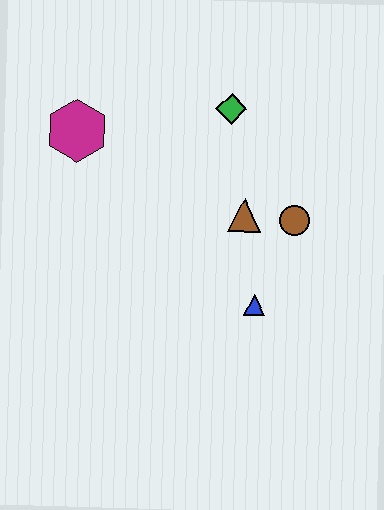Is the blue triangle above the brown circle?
No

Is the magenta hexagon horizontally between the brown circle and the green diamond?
No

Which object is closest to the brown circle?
The brown triangle is closest to the brown circle.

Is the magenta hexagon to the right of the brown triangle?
No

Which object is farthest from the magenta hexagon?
The blue triangle is farthest from the magenta hexagon.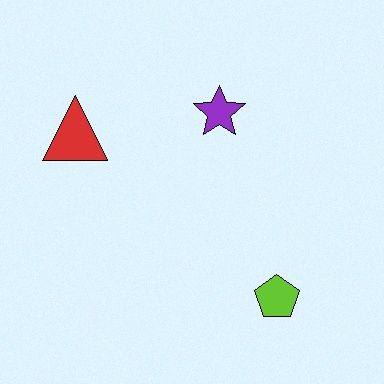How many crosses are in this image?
There are no crosses.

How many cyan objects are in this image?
There are no cyan objects.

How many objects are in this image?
There are 3 objects.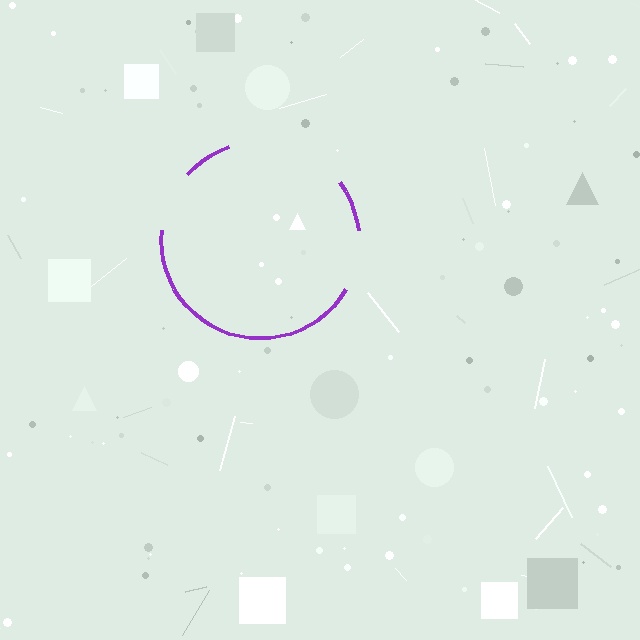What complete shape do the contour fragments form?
The contour fragments form a circle.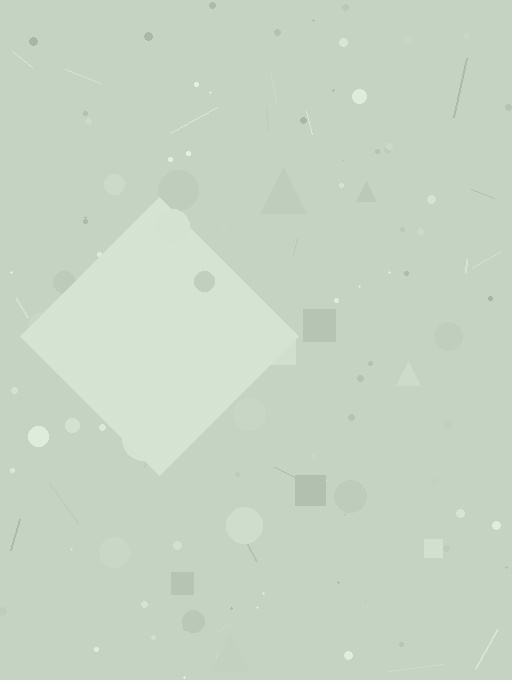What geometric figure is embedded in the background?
A diamond is embedded in the background.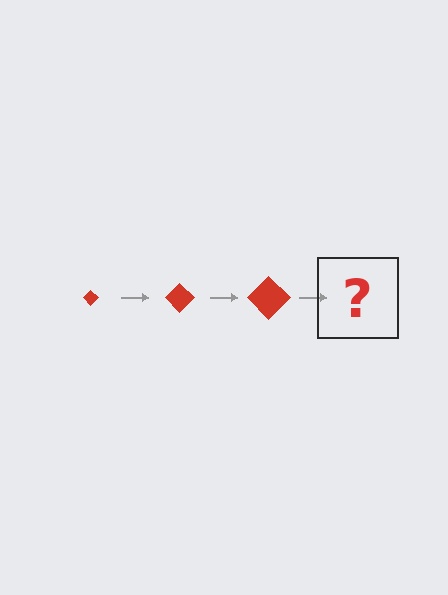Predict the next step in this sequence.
The next step is a red diamond, larger than the previous one.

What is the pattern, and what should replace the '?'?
The pattern is that the diamond gets progressively larger each step. The '?' should be a red diamond, larger than the previous one.